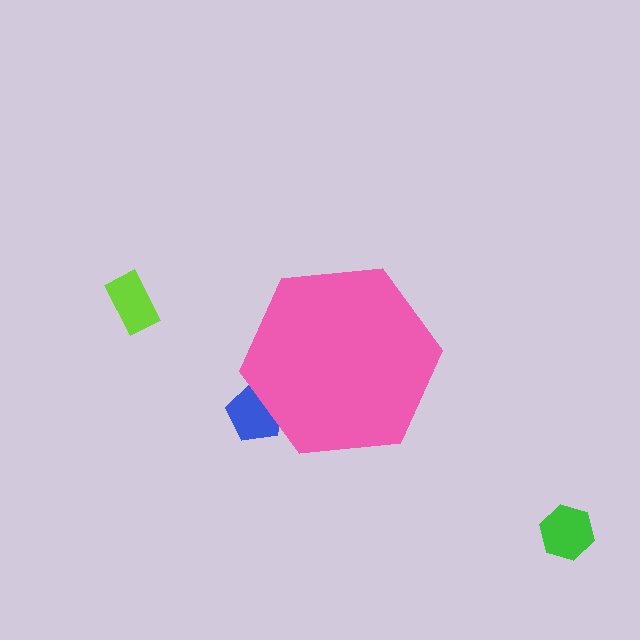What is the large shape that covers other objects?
A pink hexagon.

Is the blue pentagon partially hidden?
Yes, the blue pentagon is partially hidden behind the pink hexagon.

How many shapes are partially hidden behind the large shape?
1 shape is partially hidden.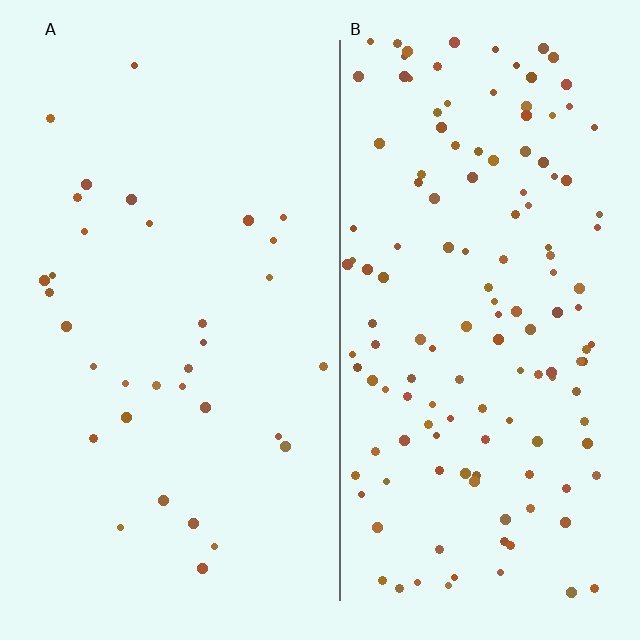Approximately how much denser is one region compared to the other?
Approximately 4.2× — region B over region A.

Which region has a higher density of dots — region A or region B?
B (the right).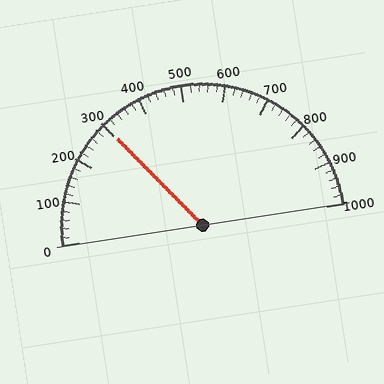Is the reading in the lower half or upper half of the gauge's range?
The reading is in the lower half of the range (0 to 1000).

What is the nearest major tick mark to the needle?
The nearest major tick mark is 300.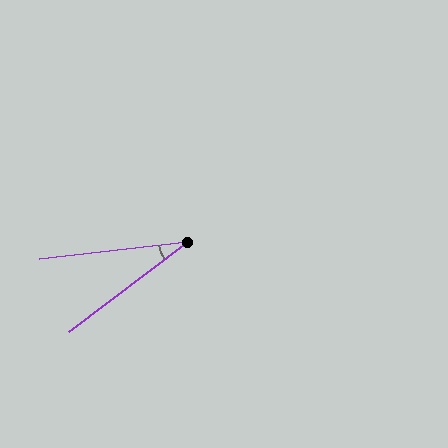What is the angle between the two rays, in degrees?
Approximately 30 degrees.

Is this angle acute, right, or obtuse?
It is acute.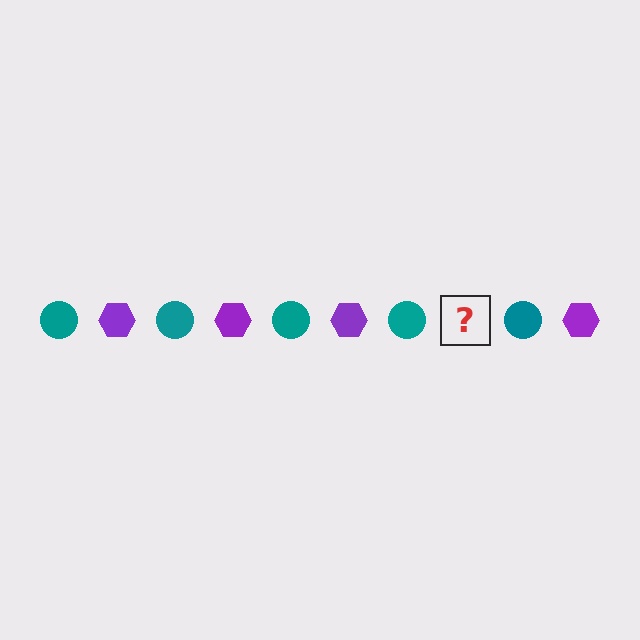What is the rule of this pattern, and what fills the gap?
The rule is that the pattern alternates between teal circle and purple hexagon. The gap should be filled with a purple hexagon.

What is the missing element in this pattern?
The missing element is a purple hexagon.